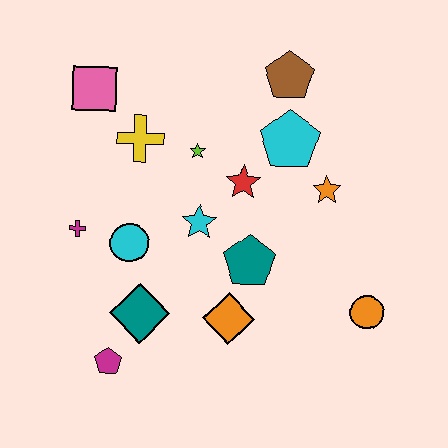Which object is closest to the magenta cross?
The cyan circle is closest to the magenta cross.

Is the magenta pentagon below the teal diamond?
Yes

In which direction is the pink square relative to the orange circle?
The pink square is to the left of the orange circle.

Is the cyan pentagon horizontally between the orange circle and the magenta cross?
Yes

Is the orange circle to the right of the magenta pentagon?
Yes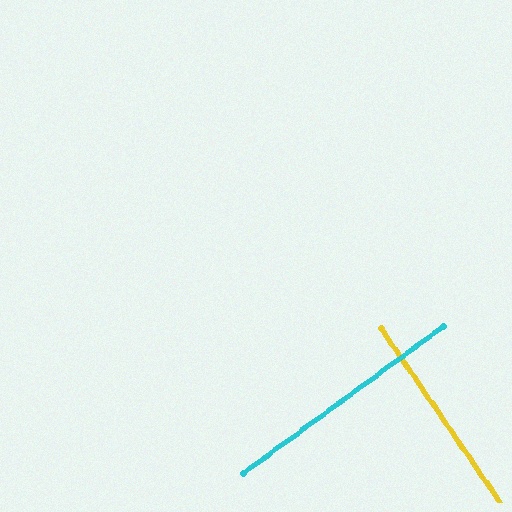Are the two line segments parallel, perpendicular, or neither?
Perpendicular — they meet at approximately 88°.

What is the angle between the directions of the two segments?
Approximately 88 degrees.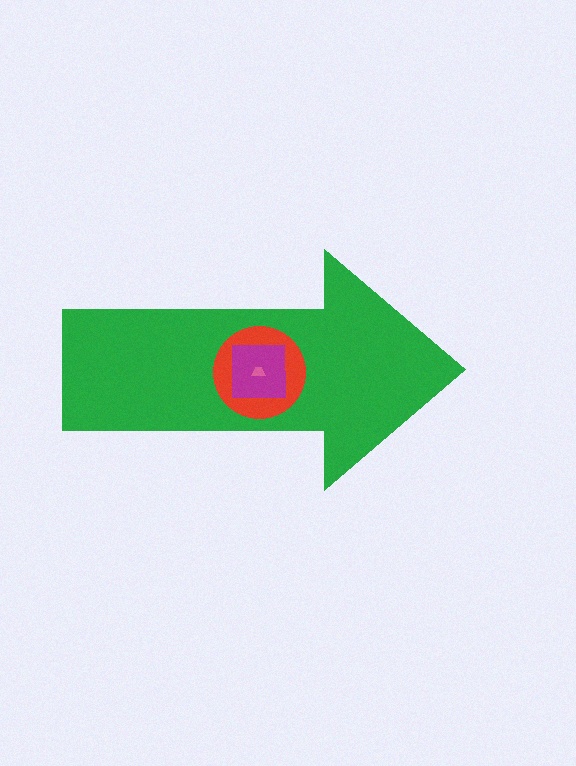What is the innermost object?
The pink trapezoid.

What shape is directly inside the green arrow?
The red circle.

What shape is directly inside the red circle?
The magenta square.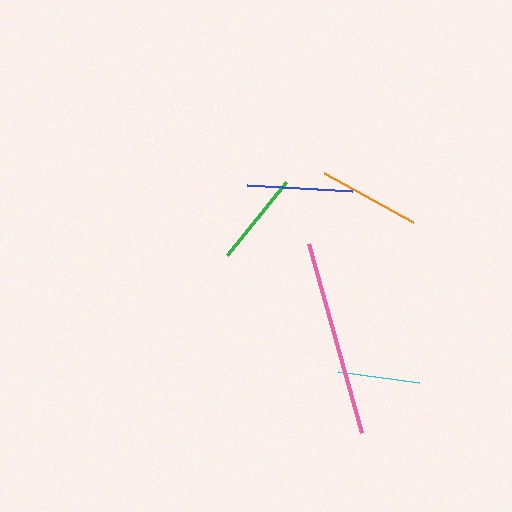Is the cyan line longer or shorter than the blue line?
The blue line is longer than the cyan line.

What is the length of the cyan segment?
The cyan segment is approximately 82 pixels long.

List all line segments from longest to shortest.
From longest to shortest: pink, blue, orange, green, cyan.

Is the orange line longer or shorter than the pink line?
The pink line is longer than the orange line.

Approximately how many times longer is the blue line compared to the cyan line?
The blue line is approximately 1.3 times the length of the cyan line.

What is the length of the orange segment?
The orange segment is approximately 102 pixels long.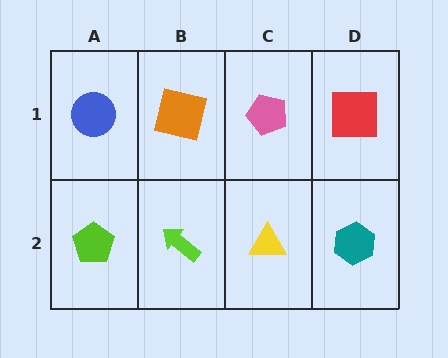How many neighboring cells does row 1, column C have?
3.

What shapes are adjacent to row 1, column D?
A teal hexagon (row 2, column D), a pink pentagon (row 1, column C).